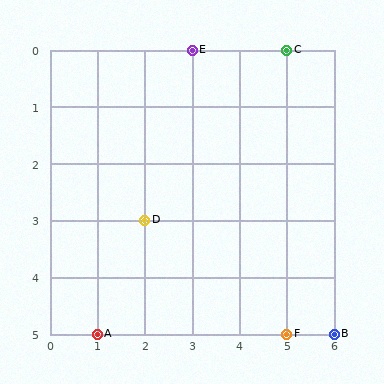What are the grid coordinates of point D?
Point D is at grid coordinates (2, 3).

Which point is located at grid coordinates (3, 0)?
Point E is at (3, 0).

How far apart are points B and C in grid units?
Points B and C are 1 column and 5 rows apart (about 5.1 grid units diagonally).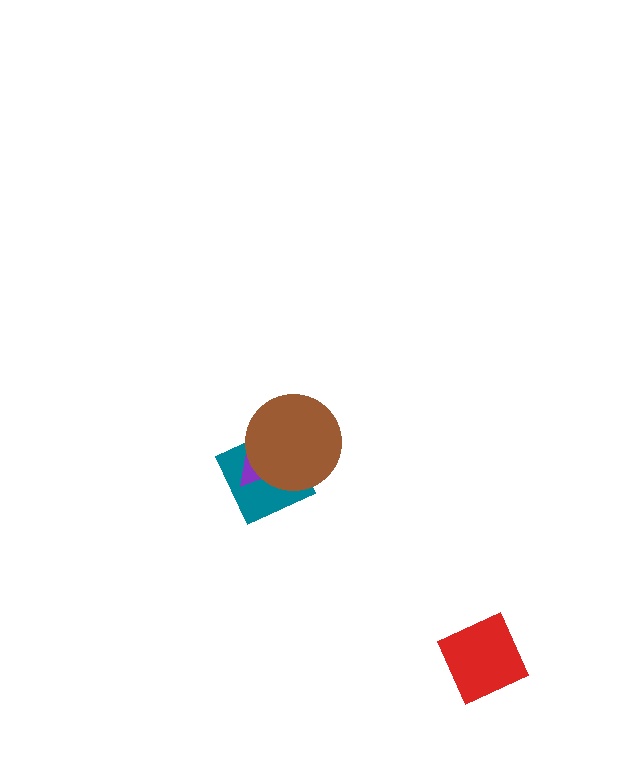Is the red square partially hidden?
No, no other shape covers it.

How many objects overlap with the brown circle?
2 objects overlap with the brown circle.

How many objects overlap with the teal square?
2 objects overlap with the teal square.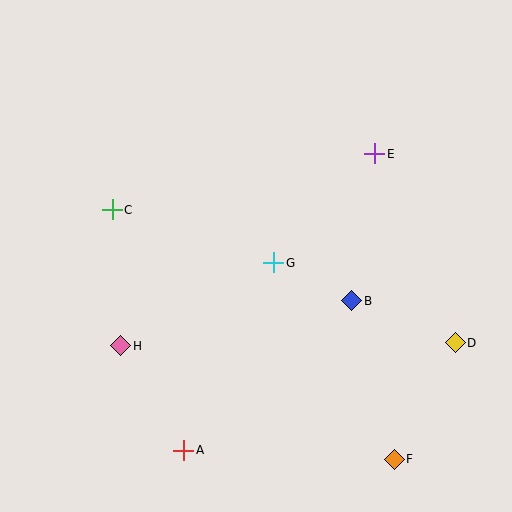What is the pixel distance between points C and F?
The distance between C and F is 376 pixels.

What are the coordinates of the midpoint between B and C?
The midpoint between B and C is at (232, 255).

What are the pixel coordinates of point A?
Point A is at (184, 450).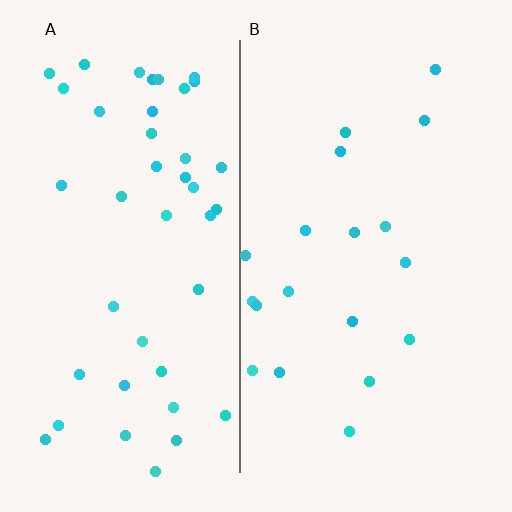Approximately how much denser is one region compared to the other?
Approximately 2.3× — region A over region B.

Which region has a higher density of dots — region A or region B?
A (the left).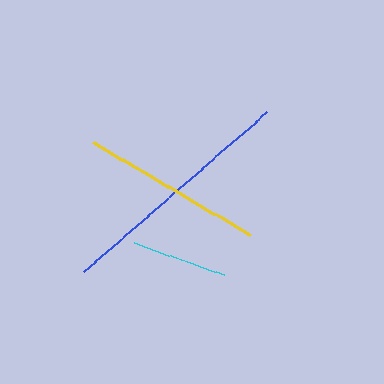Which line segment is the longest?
The blue line is the longest at approximately 243 pixels.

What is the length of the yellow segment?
The yellow segment is approximately 182 pixels long.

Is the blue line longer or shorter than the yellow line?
The blue line is longer than the yellow line.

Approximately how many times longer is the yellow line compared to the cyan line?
The yellow line is approximately 1.9 times the length of the cyan line.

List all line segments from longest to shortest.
From longest to shortest: blue, yellow, cyan.